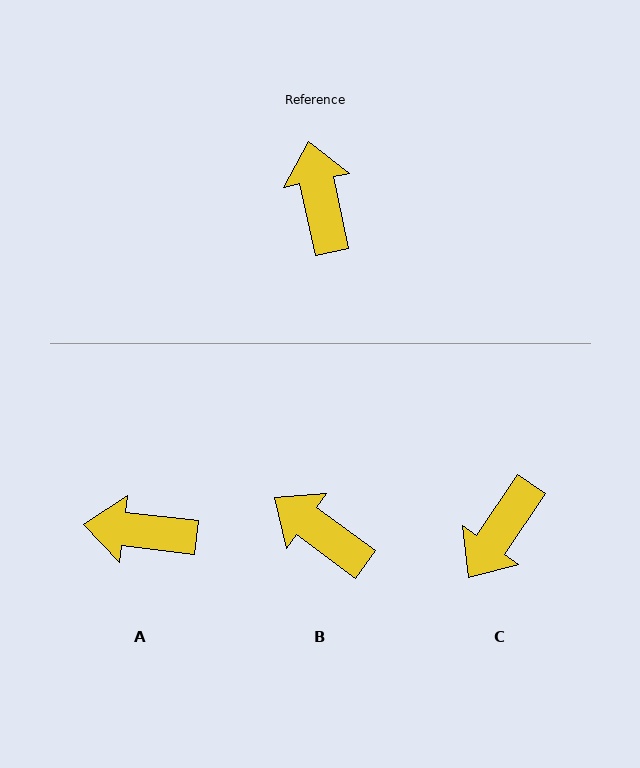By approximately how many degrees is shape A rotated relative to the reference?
Approximately 71 degrees counter-clockwise.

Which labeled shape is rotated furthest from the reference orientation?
C, about 134 degrees away.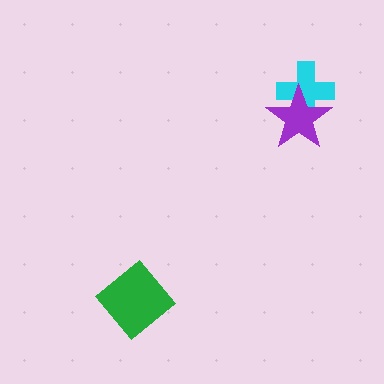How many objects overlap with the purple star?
1 object overlaps with the purple star.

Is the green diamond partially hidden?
No, no other shape covers it.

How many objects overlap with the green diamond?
0 objects overlap with the green diamond.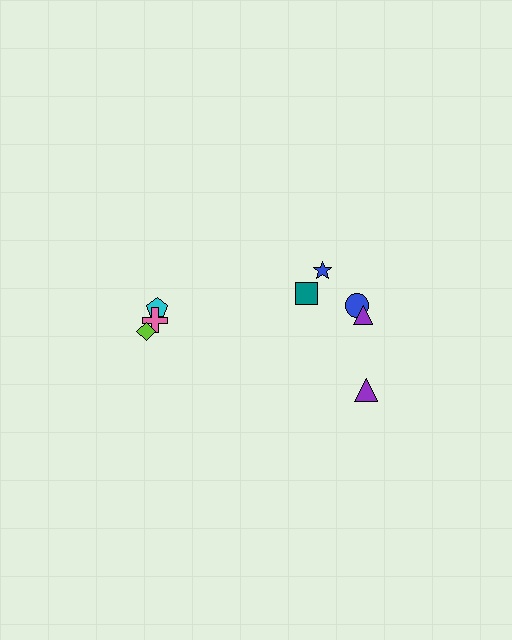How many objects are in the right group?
There are 5 objects.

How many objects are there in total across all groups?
There are 8 objects.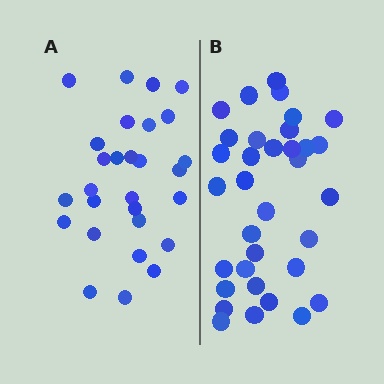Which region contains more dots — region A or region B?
Region B (the right region) has more dots.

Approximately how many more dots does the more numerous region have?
Region B has about 6 more dots than region A.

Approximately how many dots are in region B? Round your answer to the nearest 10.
About 30 dots. (The exact count is 34, which rounds to 30.)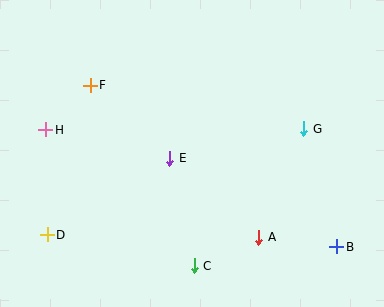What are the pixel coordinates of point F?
Point F is at (90, 85).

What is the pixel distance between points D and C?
The distance between D and C is 150 pixels.